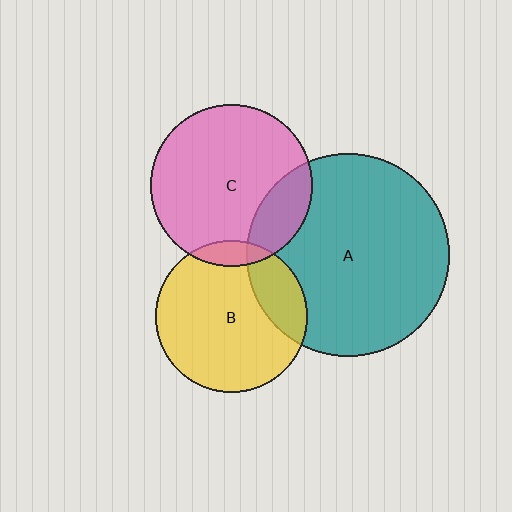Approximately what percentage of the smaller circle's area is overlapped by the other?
Approximately 10%.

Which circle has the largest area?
Circle A (teal).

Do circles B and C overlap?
Yes.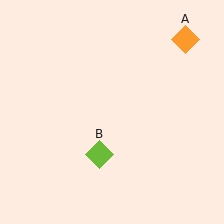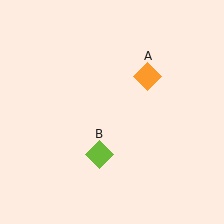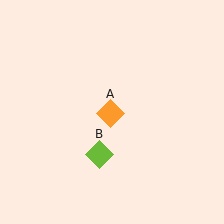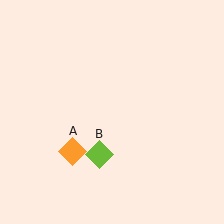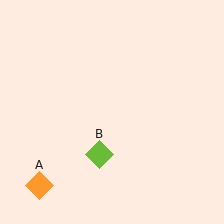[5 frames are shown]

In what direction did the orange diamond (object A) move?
The orange diamond (object A) moved down and to the left.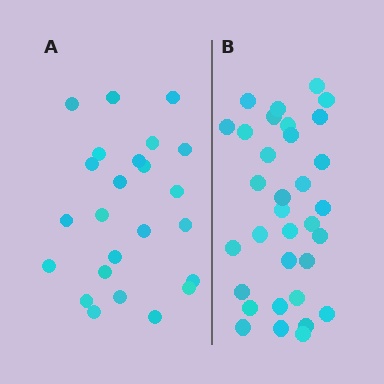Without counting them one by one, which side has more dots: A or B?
Region B (the right region) has more dots.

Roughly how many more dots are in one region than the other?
Region B has roughly 8 or so more dots than region A.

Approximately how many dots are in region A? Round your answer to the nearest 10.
About 20 dots. (The exact count is 24, which rounds to 20.)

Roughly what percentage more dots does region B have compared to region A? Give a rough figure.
About 40% more.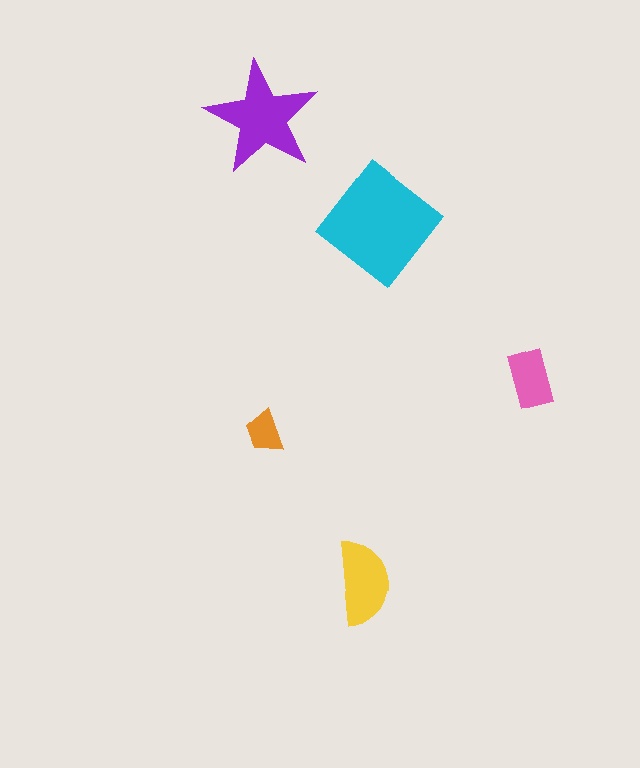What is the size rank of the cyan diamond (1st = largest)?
1st.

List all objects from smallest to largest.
The orange trapezoid, the pink rectangle, the yellow semicircle, the purple star, the cyan diamond.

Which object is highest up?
The purple star is topmost.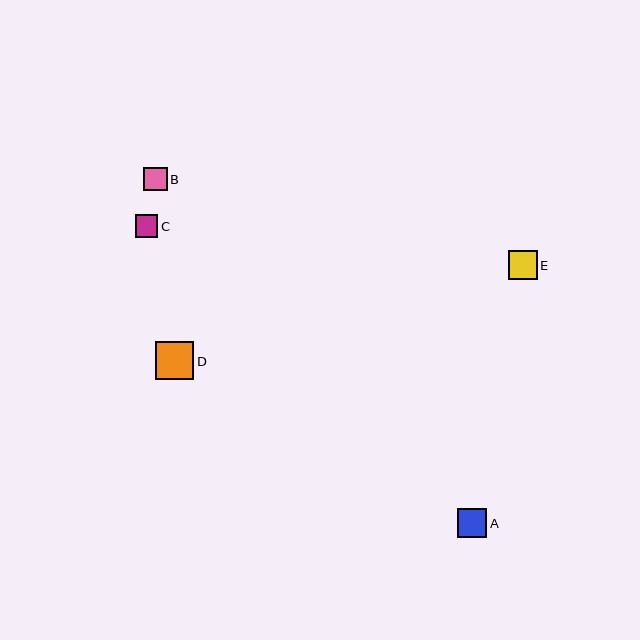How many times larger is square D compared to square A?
Square D is approximately 1.3 times the size of square A.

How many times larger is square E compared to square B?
Square E is approximately 1.2 times the size of square B.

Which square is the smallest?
Square C is the smallest with a size of approximately 23 pixels.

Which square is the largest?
Square D is the largest with a size of approximately 39 pixels.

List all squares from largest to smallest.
From largest to smallest: D, A, E, B, C.